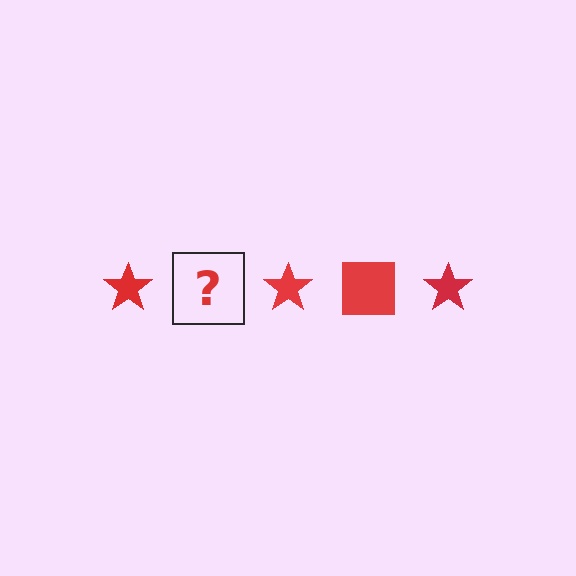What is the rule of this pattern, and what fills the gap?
The rule is that the pattern cycles through star, square shapes in red. The gap should be filled with a red square.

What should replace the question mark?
The question mark should be replaced with a red square.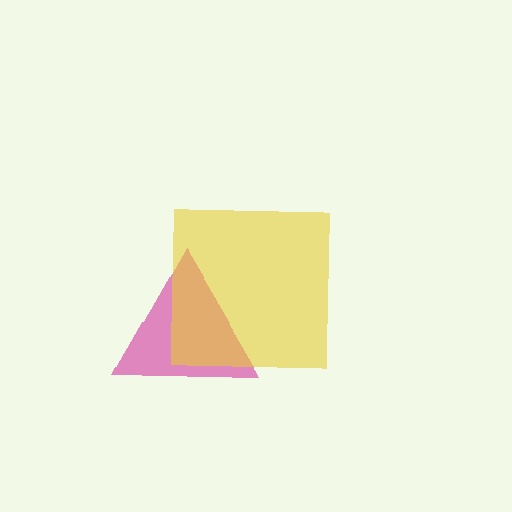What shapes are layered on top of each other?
The layered shapes are: a magenta triangle, a yellow square.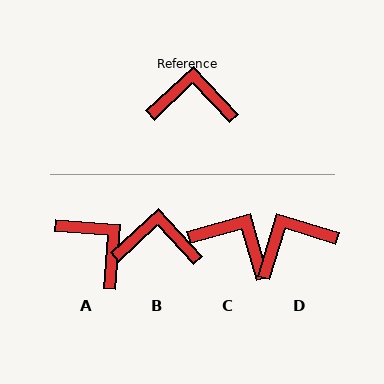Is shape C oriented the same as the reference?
No, it is off by about 27 degrees.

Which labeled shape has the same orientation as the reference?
B.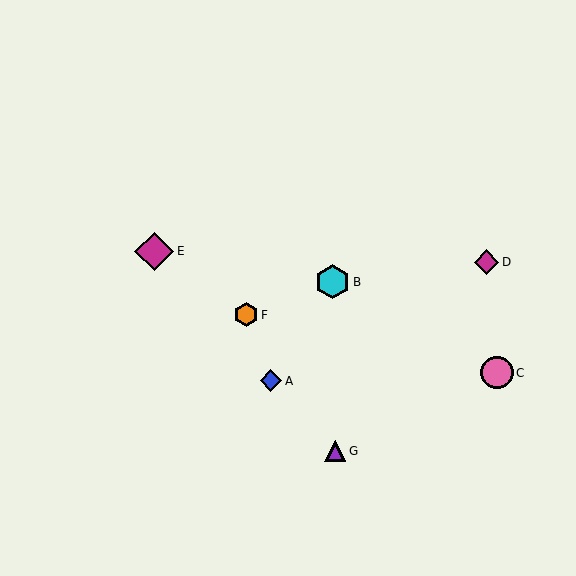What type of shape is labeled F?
Shape F is an orange hexagon.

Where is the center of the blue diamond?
The center of the blue diamond is at (271, 381).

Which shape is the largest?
The magenta diamond (labeled E) is the largest.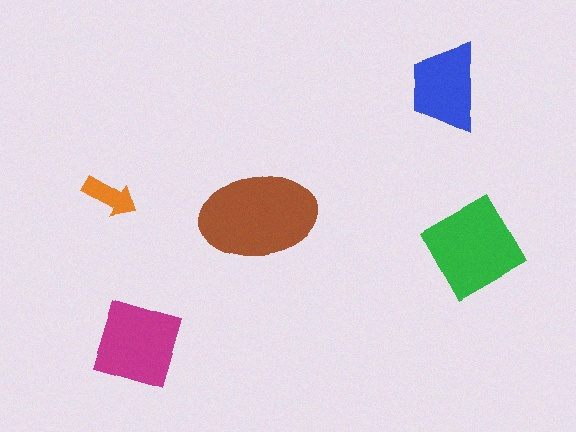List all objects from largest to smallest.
The brown ellipse, the green square, the magenta diamond, the blue trapezoid, the orange arrow.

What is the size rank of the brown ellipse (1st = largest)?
1st.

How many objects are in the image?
There are 5 objects in the image.